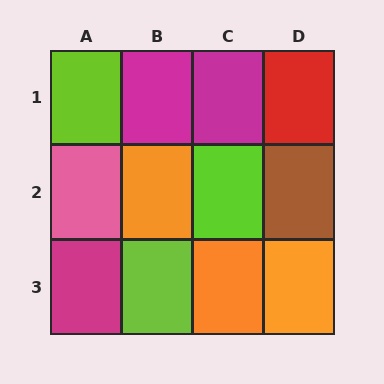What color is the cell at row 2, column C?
Lime.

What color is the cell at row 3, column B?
Lime.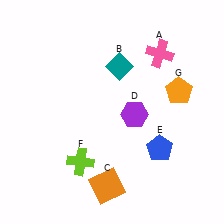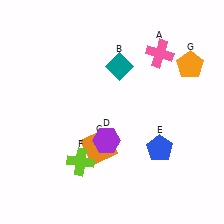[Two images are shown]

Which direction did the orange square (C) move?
The orange square (C) moved up.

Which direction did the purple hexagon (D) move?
The purple hexagon (D) moved left.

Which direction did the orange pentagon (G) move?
The orange pentagon (G) moved up.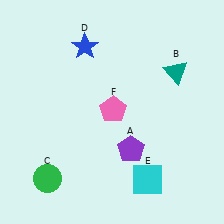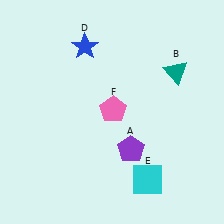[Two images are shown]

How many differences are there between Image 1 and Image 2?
There is 1 difference between the two images.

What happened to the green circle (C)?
The green circle (C) was removed in Image 2. It was in the bottom-left area of Image 1.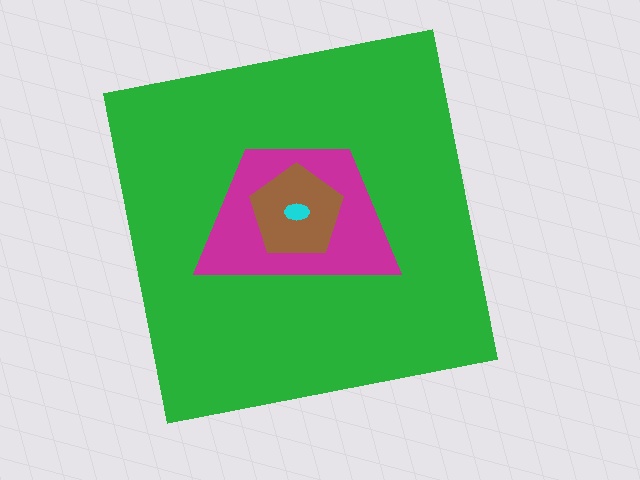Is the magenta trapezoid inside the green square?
Yes.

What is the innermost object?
The cyan ellipse.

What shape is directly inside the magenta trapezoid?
The brown pentagon.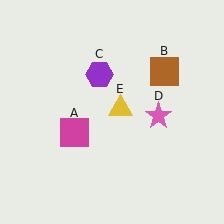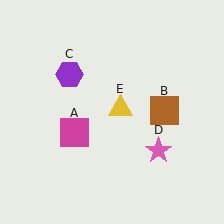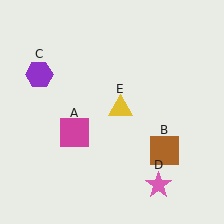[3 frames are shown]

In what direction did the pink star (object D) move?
The pink star (object D) moved down.